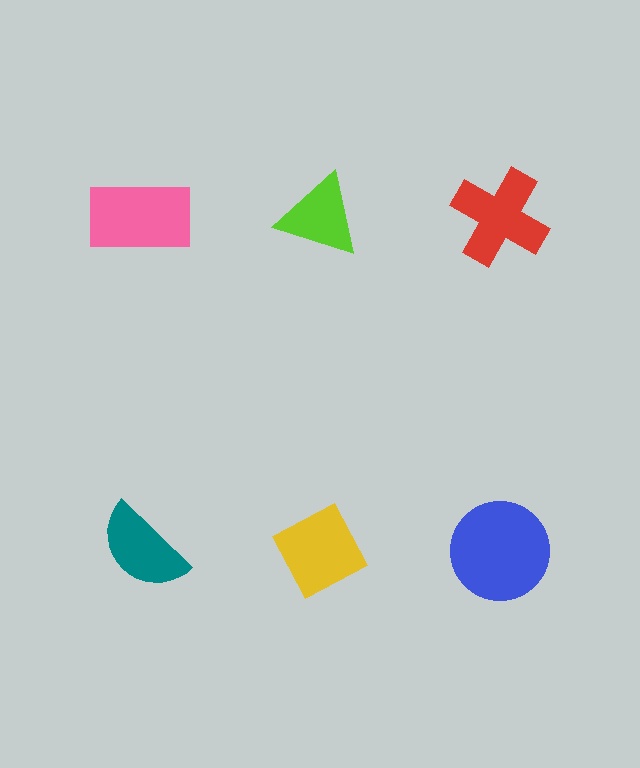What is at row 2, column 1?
A teal semicircle.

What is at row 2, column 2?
A yellow diamond.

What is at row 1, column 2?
A lime triangle.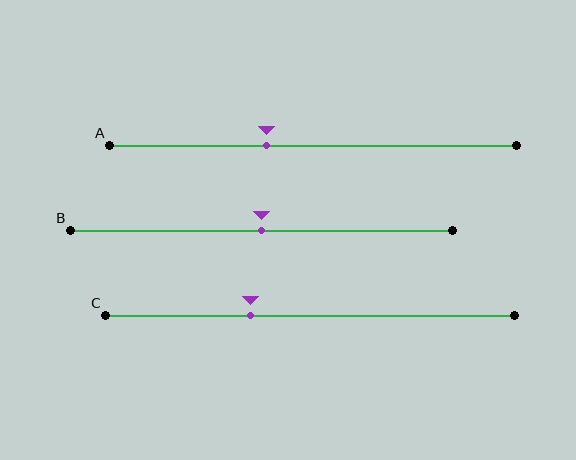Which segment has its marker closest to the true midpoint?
Segment B has its marker closest to the true midpoint.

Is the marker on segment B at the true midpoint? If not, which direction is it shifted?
Yes, the marker on segment B is at the true midpoint.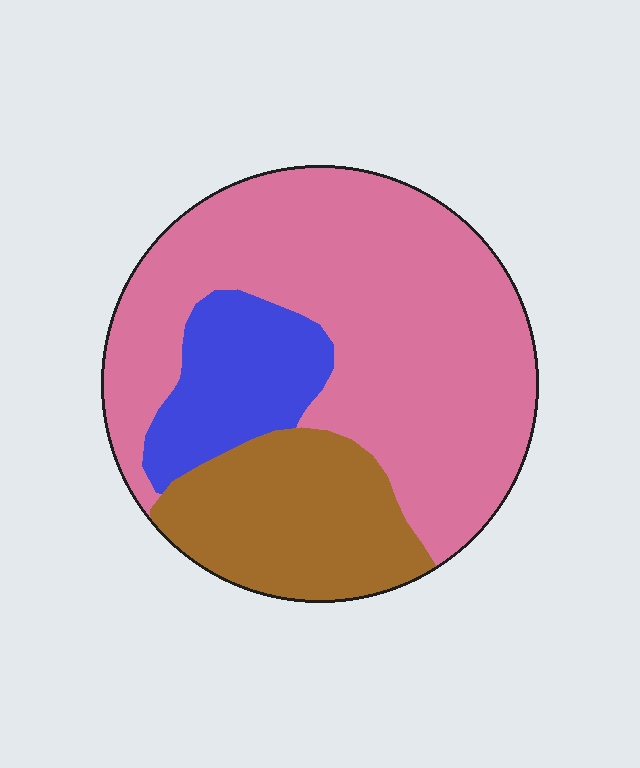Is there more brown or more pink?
Pink.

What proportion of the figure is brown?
Brown takes up about one quarter (1/4) of the figure.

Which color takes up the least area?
Blue, at roughly 15%.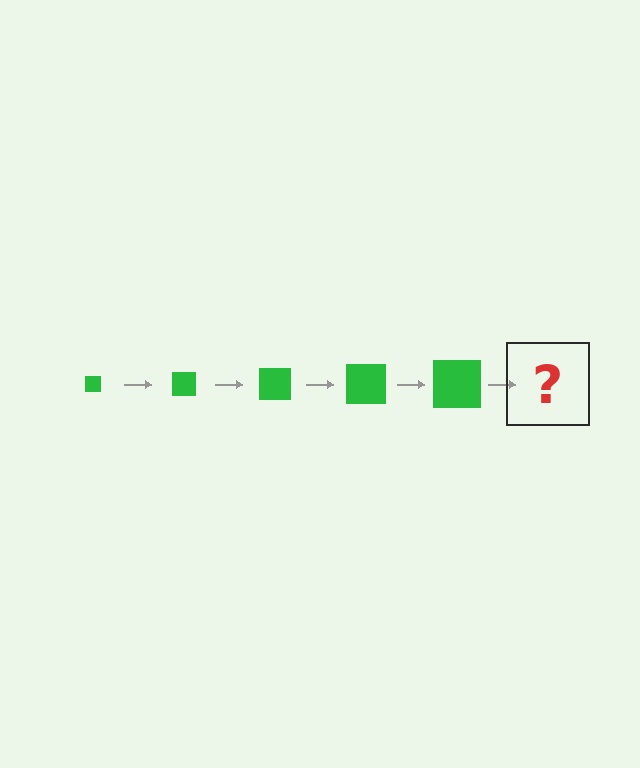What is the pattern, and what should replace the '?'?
The pattern is that the square gets progressively larger each step. The '?' should be a green square, larger than the previous one.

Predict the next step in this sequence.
The next step is a green square, larger than the previous one.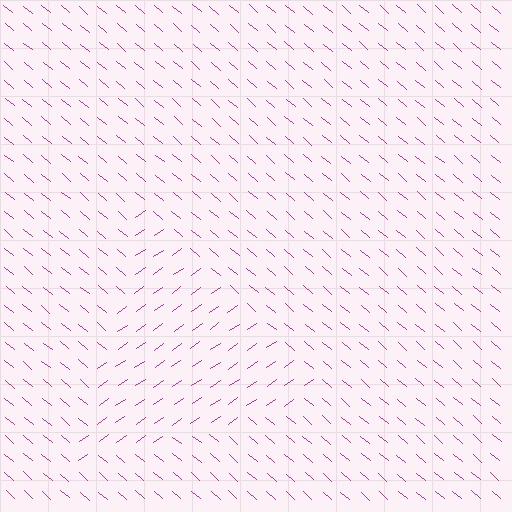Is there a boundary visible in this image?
Yes, there is a texture boundary formed by a change in line orientation.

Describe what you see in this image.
The image is filled with small magenta line segments. A triangle region in the image has lines oriented differently from the surrounding lines, creating a visible texture boundary.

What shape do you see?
I see a triangle.